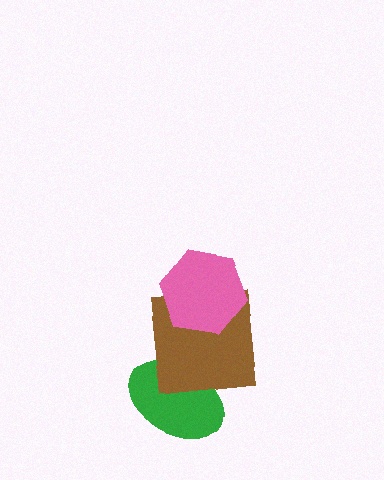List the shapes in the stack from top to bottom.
From top to bottom: the pink hexagon, the brown square, the green ellipse.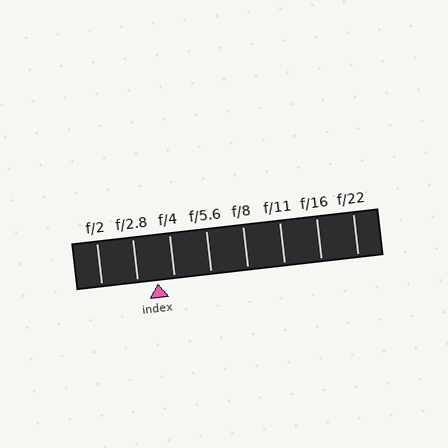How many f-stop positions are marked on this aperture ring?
There are 8 f-stop positions marked.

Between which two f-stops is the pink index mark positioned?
The index mark is between f/2.8 and f/4.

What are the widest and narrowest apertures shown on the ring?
The widest aperture shown is f/2 and the narrowest is f/22.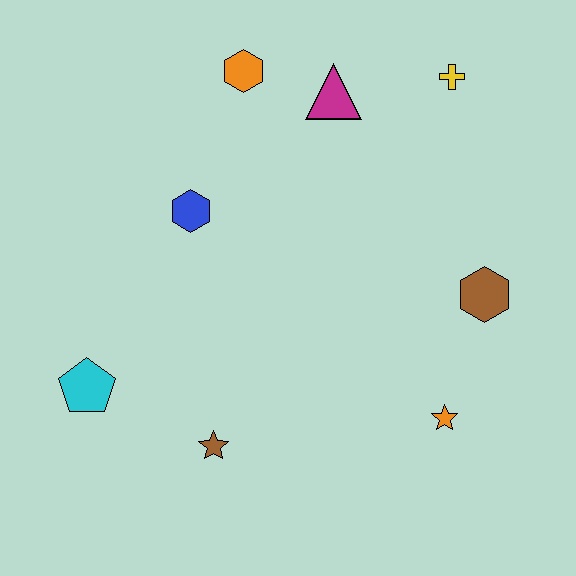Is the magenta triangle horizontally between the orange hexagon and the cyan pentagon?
No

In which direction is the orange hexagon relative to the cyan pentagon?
The orange hexagon is above the cyan pentagon.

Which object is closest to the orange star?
The brown hexagon is closest to the orange star.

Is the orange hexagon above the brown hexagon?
Yes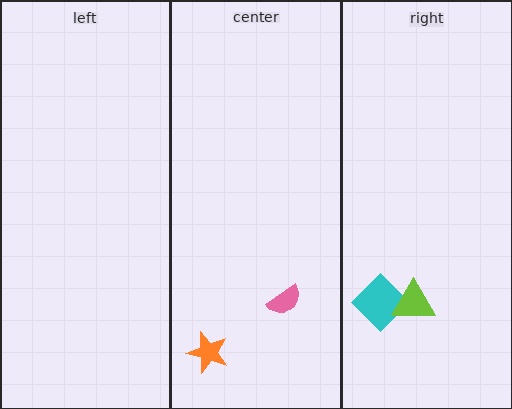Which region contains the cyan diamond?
The right region.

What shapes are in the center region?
The orange star, the pink semicircle.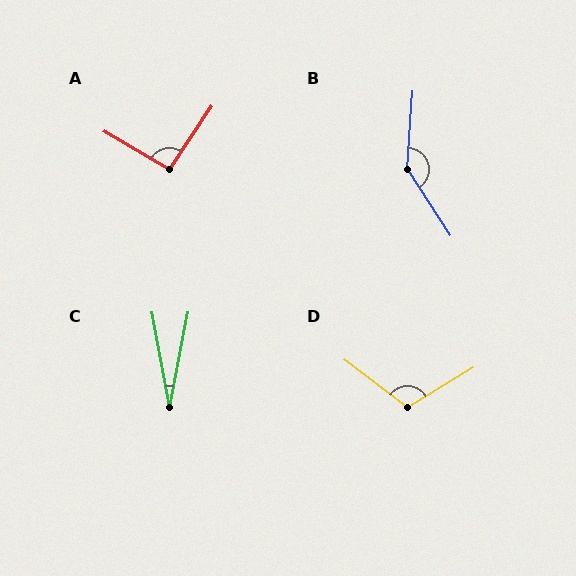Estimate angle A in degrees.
Approximately 93 degrees.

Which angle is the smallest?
C, at approximately 21 degrees.